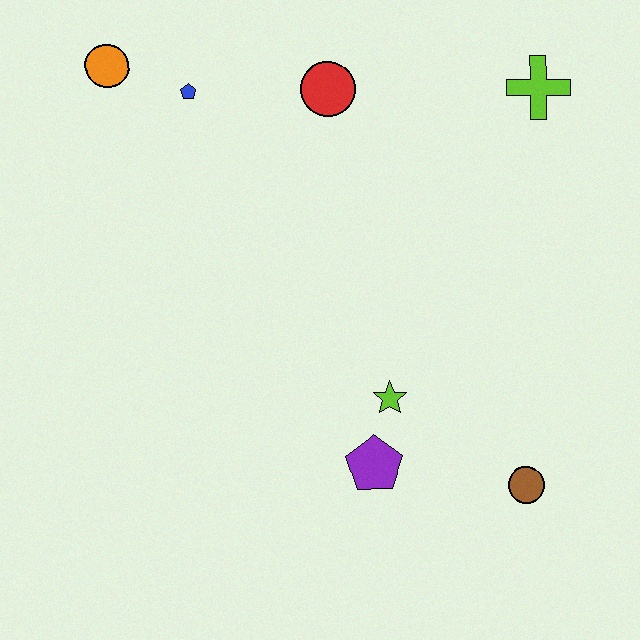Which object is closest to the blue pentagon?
The orange circle is closest to the blue pentagon.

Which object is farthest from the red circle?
The brown circle is farthest from the red circle.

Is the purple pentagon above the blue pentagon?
No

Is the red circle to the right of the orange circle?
Yes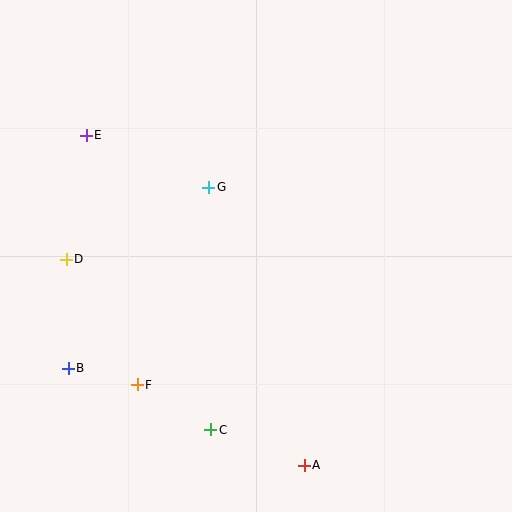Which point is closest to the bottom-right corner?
Point A is closest to the bottom-right corner.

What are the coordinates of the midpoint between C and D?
The midpoint between C and D is at (138, 345).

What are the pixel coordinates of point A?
Point A is at (304, 465).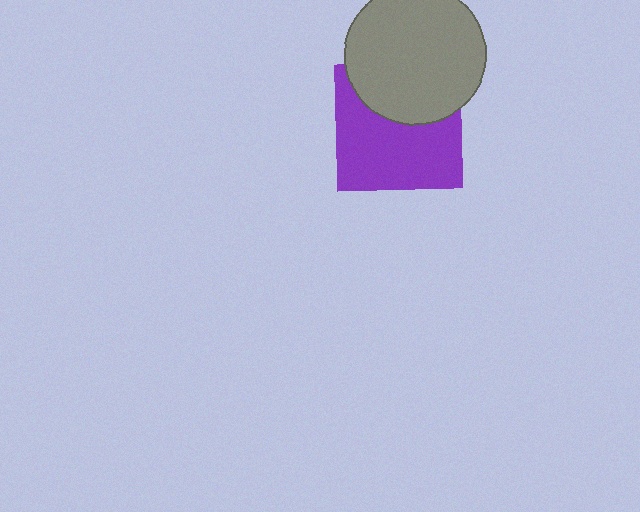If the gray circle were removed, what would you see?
You would see the complete purple square.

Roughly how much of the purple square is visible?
About half of it is visible (roughly 62%).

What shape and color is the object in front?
The object in front is a gray circle.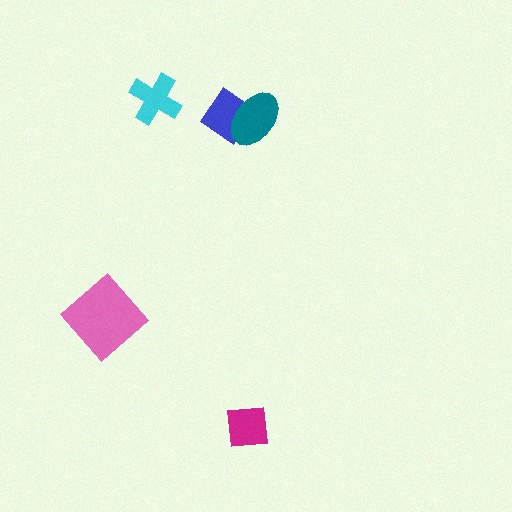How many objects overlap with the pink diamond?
0 objects overlap with the pink diamond.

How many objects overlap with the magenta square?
0 objects overlap with the magenta square.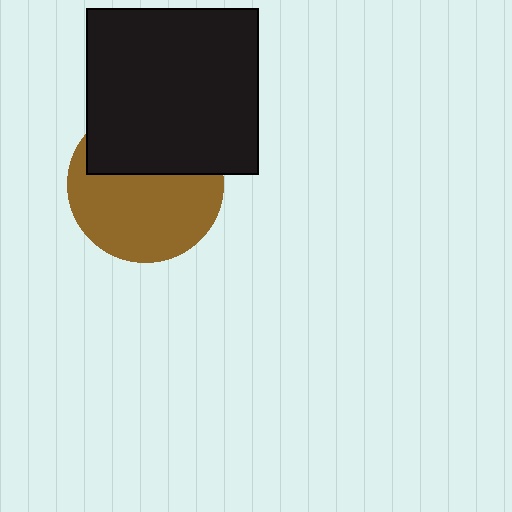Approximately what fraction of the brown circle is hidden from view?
Roughly 40% of the brown circle is hidden behind the black rectangle.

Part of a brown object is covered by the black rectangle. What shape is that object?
It is a circle.